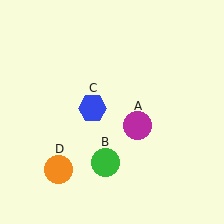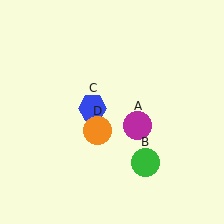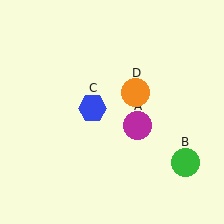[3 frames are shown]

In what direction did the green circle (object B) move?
The green circle (object B) moved right.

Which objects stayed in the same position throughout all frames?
Magenta circle (object A) and blue hexagon (object C) remained stationary.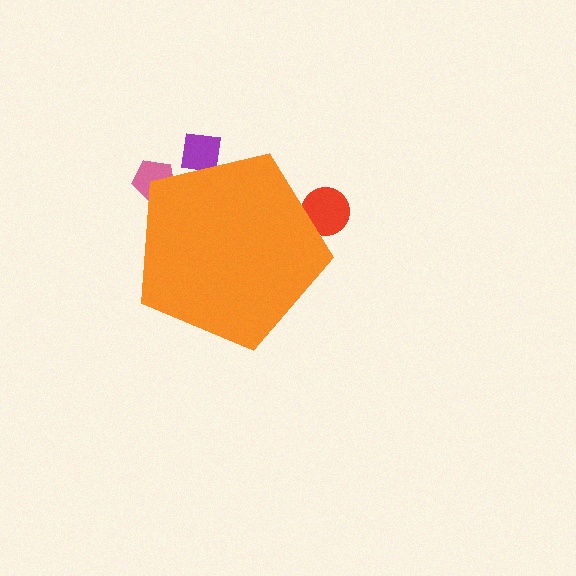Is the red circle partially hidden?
Yes, the red circle is partially hidden behind the orange pentagon.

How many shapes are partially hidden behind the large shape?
3 shapes are partially hidden.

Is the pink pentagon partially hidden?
Yes, the pink pentagon is partially hidden behind the orange pentagon.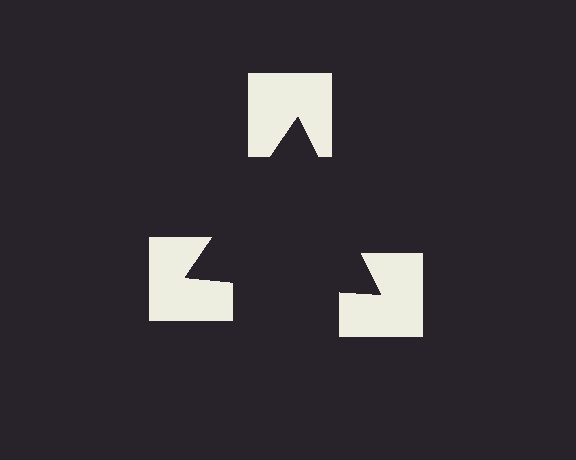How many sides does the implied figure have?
3 sides.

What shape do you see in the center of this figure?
An illusory triangle — its edges are inferred from the aligned wedge cuts in the notched squares, not physically drawn.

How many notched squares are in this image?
There are 3 — one at each vertex of the illusory triangle.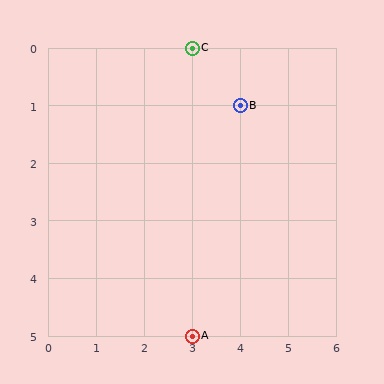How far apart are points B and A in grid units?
Points B and A are 1 column and 4 rows apart (about 4.1 grid units diagonally).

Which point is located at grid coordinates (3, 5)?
Point A is at (3, 5).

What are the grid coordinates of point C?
Point C is at grid coordinates (3, 0).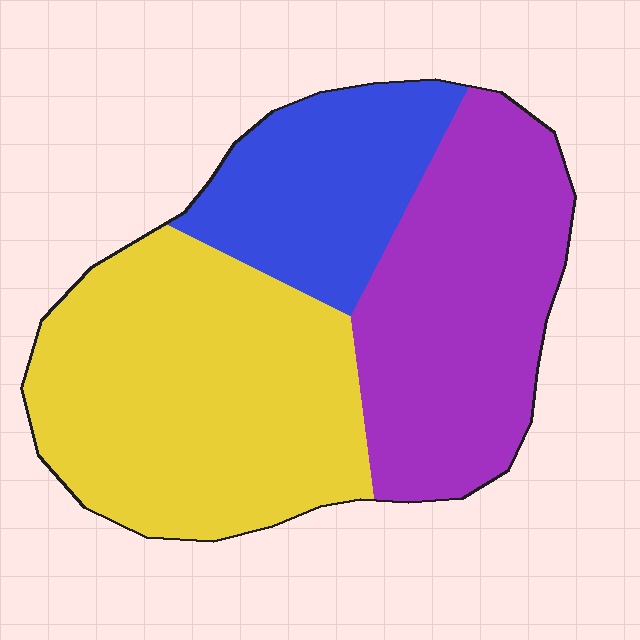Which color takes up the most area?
Yellow, at roughly 45%.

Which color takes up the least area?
Blue, at roughly 20%.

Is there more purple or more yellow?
Yellow.